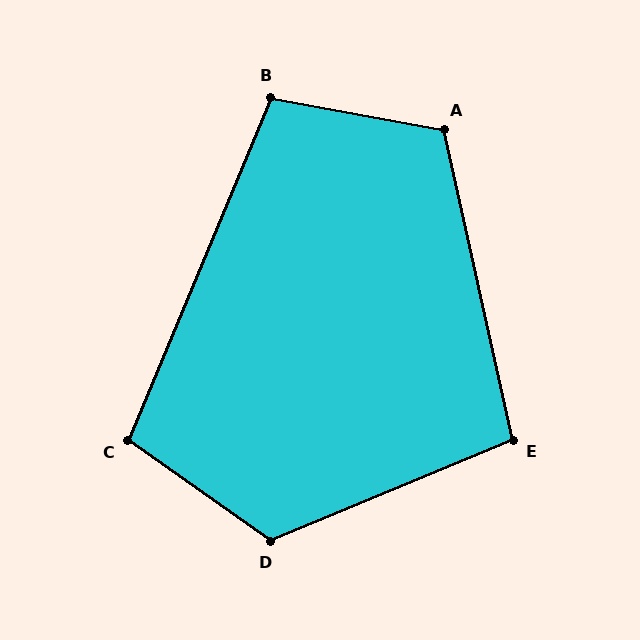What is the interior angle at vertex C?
Approximately 103 degrees (obtuse).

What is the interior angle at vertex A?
Approximately 113 degrees (obtuse).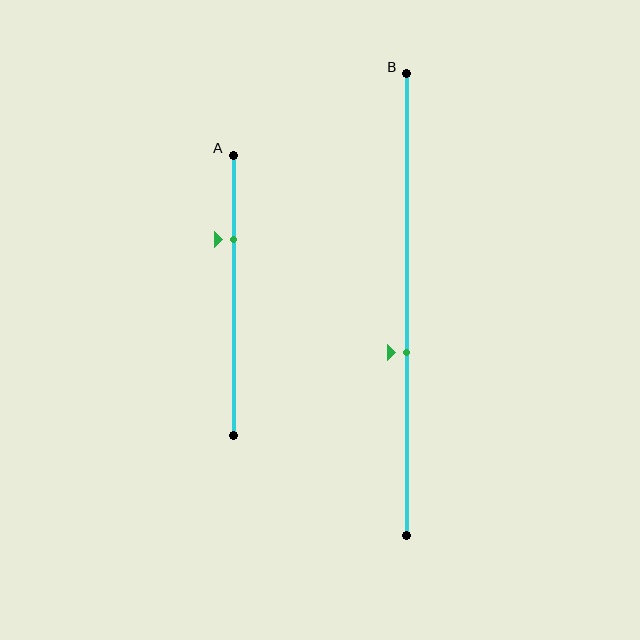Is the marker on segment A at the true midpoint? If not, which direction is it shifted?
No, the marker on segment A is shifted upward by about 20% of the segment length.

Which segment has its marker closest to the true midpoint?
Segment B has its marker closest to the true midpoint.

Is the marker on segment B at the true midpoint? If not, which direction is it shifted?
No, the marker on segment B is shifted downward by about 10% of the segment length.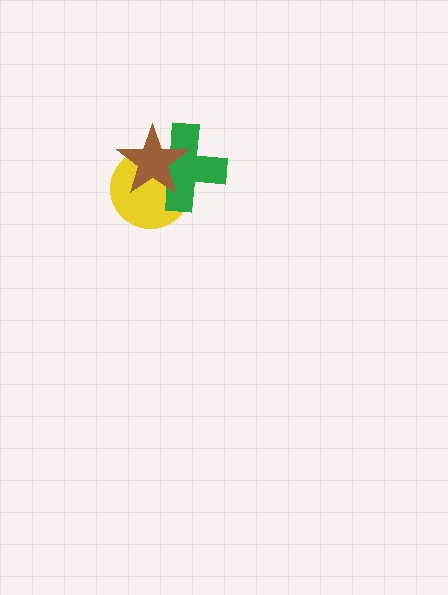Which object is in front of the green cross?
The brown star is in front of the green cross.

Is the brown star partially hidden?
No, no other shape covers it.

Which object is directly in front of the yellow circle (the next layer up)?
The green cross is directly in front of the yellow circle.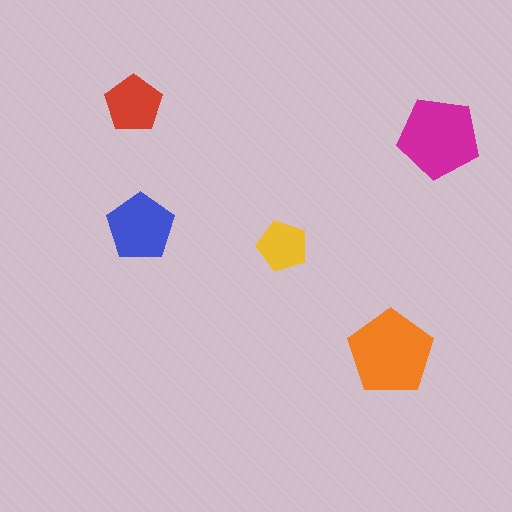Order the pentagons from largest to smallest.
the orange one, the magenta one, the blue one, the red one, the yellow one.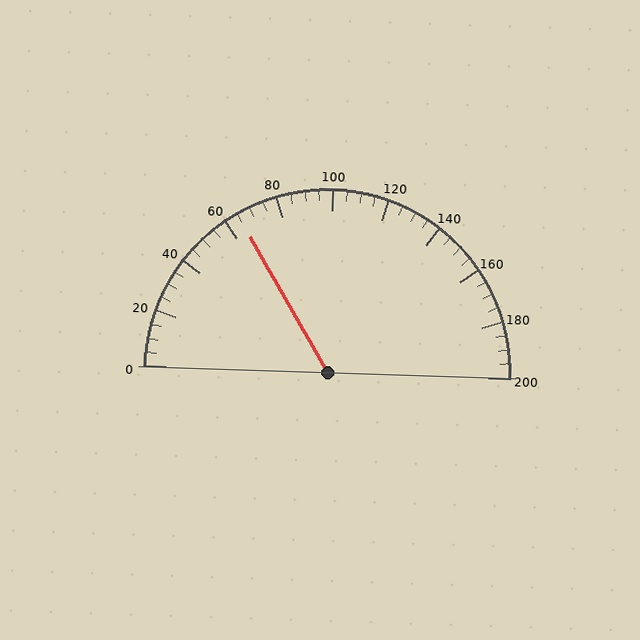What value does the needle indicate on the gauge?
The needle indicates approximately 65.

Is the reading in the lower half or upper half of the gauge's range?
The reading is in the lower half of the range (0 to 200).